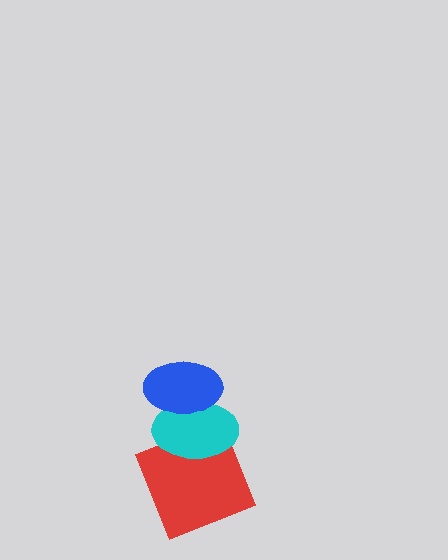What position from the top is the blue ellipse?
The blue ellipse is 1st from the top.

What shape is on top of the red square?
The cyan ellipse is on top of the red square.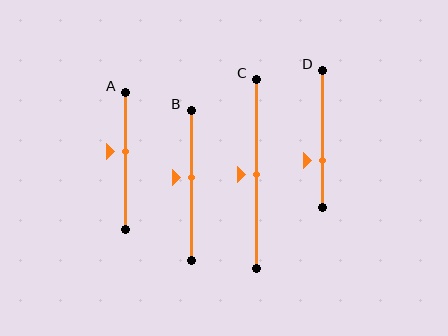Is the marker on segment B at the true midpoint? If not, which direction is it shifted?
No, the marker on segment B is shifted upward by about 5% of the segment length.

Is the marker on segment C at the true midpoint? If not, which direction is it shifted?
Yes, the marker on segment C is at the true midpoint.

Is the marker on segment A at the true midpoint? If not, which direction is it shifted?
No, the marker on segment A is shifted upward by about 7% of the segment length.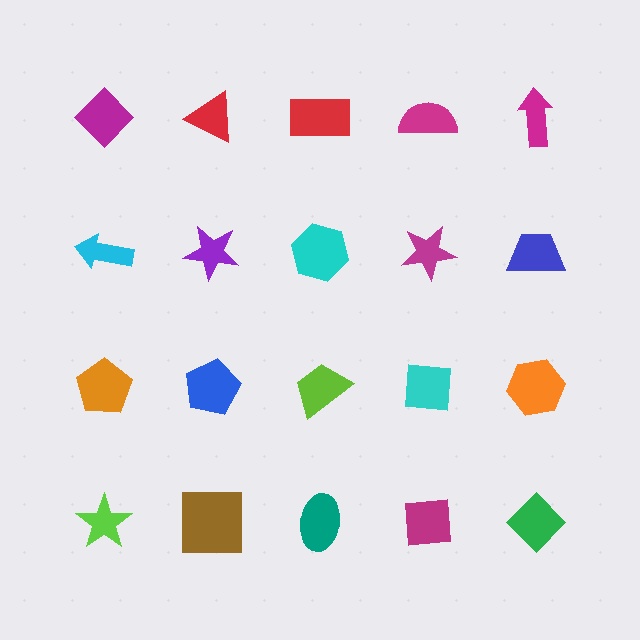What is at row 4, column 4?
A magenta square.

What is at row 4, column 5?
A green diamond.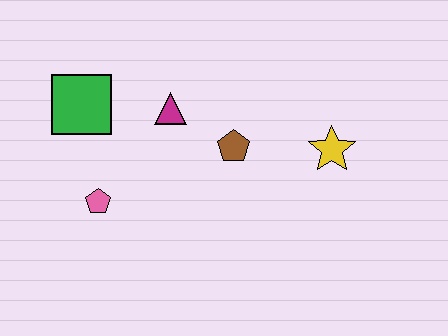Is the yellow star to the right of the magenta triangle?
Yes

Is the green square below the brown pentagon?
No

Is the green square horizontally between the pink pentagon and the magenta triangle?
No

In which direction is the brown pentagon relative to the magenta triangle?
The brown pentagon is to the right of the magenta triangle.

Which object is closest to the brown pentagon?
The magenta triangle is closest to the brown pentagon.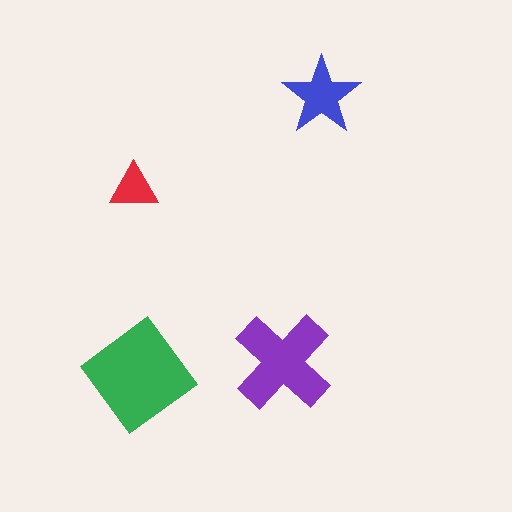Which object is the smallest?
The red triangle.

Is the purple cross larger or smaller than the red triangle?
Larger.